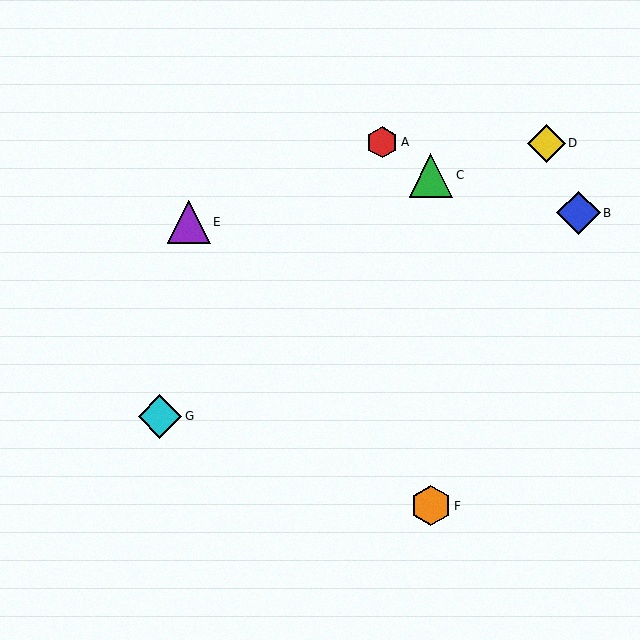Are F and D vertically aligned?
No, F is at x≈431 and D is at x≈546.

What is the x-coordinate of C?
Object C is at x≈431.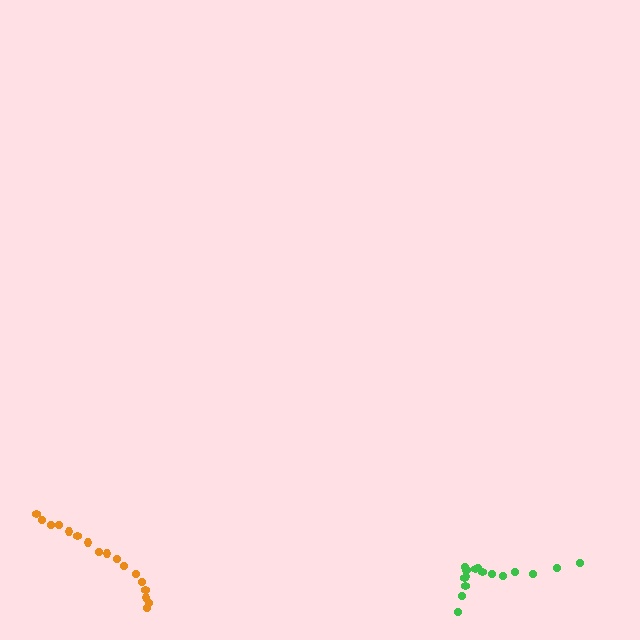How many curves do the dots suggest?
There are 2 distinct paths.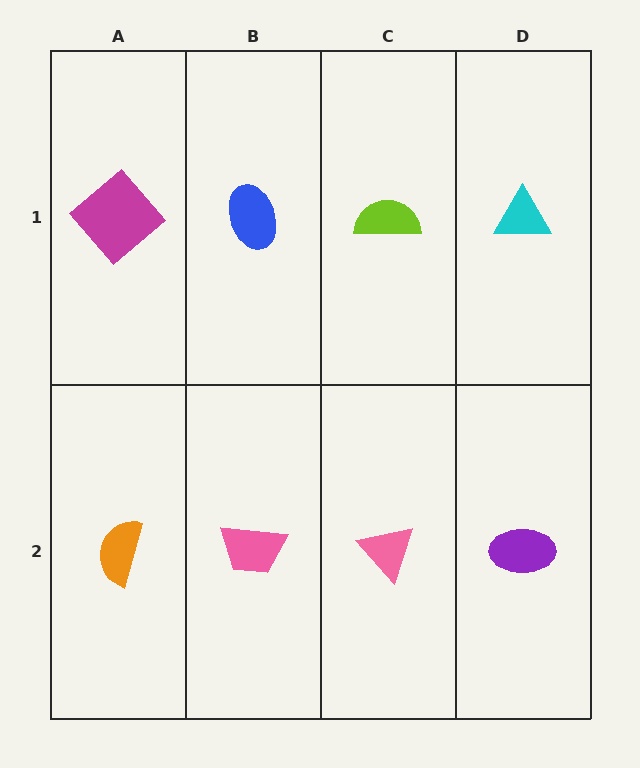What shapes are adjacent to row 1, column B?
A pink trapezoid (row 2, column B), a magenta diamond (row 1, column A), a lime semicircle (row 1, column C).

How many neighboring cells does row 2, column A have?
2.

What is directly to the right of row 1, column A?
A blue ellipse.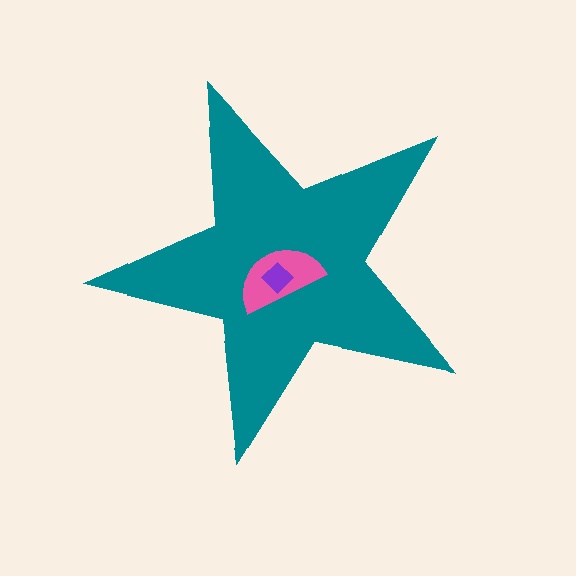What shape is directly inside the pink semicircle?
The purple diamond.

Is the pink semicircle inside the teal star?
Yes.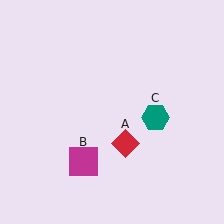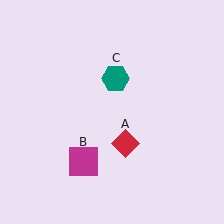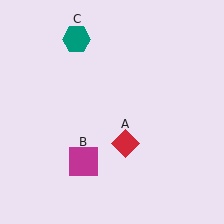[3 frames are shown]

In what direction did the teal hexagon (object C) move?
The teal hexagon (object C) moved up and to the left.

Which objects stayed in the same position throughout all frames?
Red diamond (object A) and magenta square (object B) remained stationary.